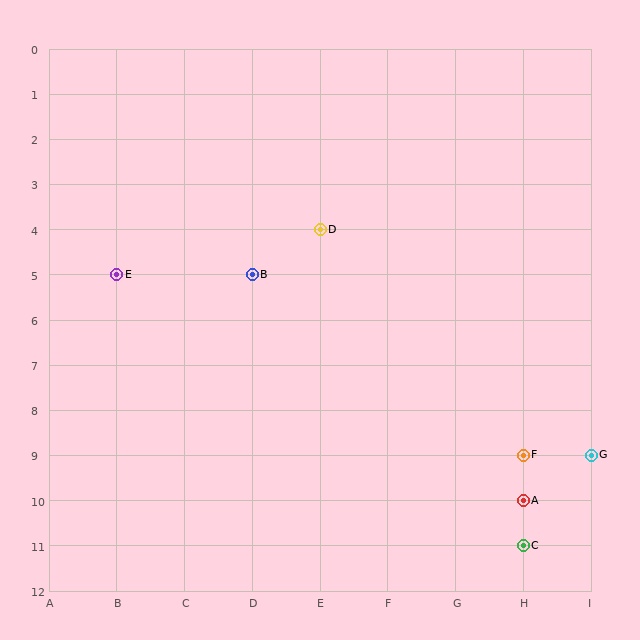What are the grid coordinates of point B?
Point B is at grid coordinates (D, 5).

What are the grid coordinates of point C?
Point C is at grid coordinates (H, 11).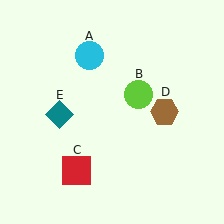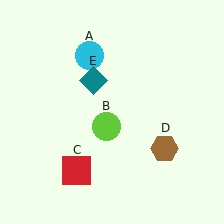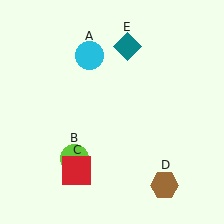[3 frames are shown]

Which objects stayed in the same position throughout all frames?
Cyan circle (object A) and red square (object C) remained stationary.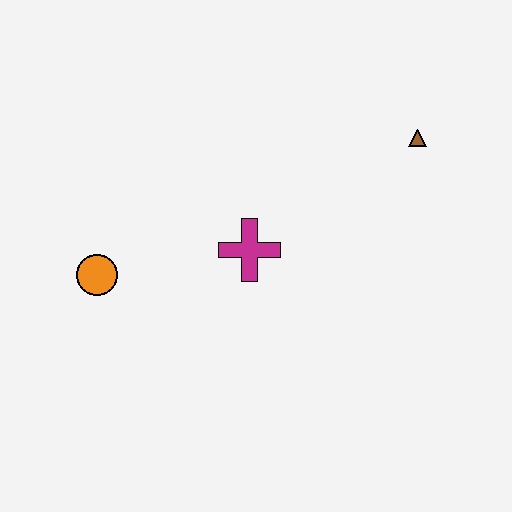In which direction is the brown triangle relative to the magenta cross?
The brown triangle is to the right of the magenta cross.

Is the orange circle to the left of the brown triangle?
Yes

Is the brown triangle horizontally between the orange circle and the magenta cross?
No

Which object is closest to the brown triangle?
The magenta cross is closest to the brown triangle.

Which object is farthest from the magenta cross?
The brown triangle is farthest from the magenta cross.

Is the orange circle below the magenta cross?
Yes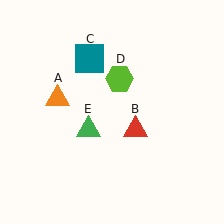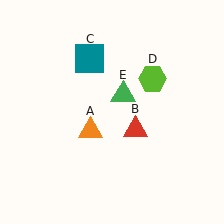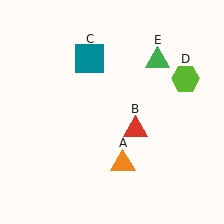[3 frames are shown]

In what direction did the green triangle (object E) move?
The green triangle (object E) moved up and to the right.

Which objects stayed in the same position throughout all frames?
Red triangle (object B) and teal square (object C) remained stationary.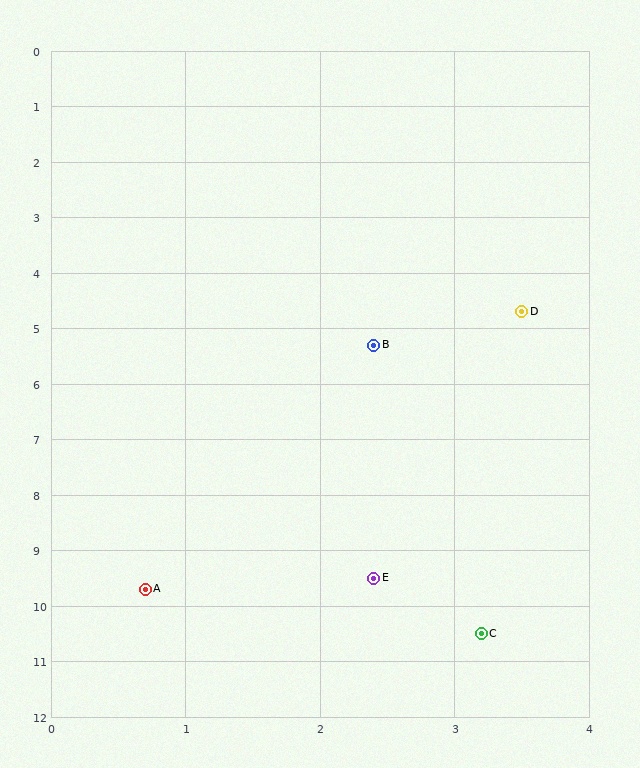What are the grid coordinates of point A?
Point A is at approximately (0.7, 9.7).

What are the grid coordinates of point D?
Point D is at approximately (3.5, 4.7).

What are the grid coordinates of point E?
Point E is at approximately (2.4, 9.5).